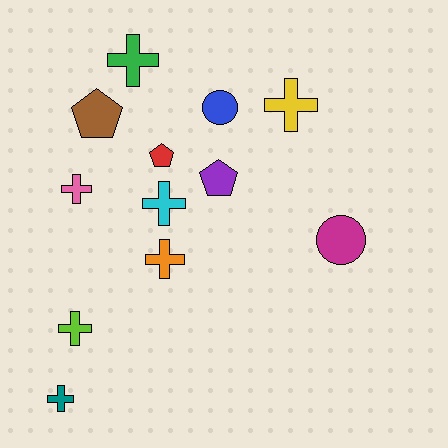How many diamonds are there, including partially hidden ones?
There are no diamonds.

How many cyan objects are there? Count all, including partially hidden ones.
There is 1 cyan object.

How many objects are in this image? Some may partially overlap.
There are 12 objects.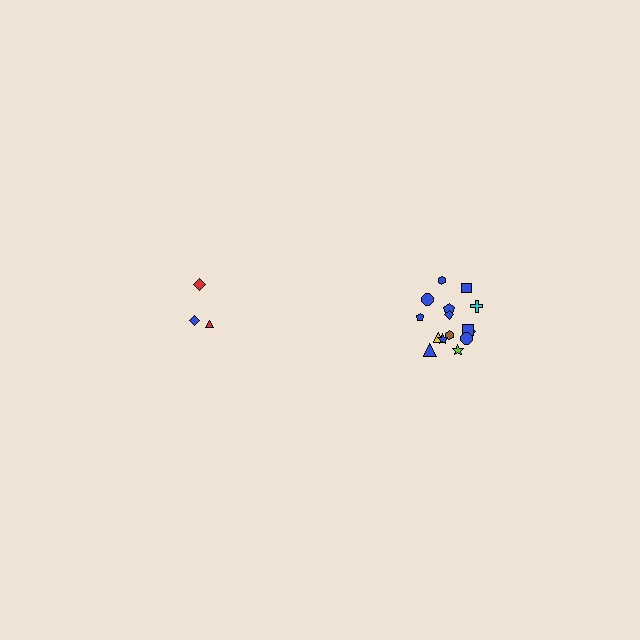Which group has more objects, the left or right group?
The right group.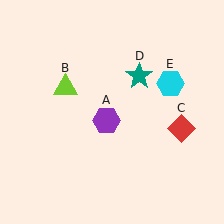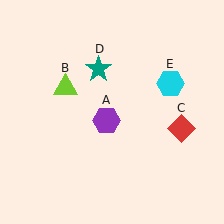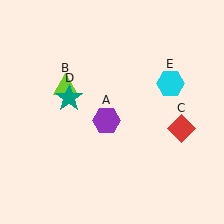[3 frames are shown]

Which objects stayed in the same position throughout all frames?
Purple hexagon (object A) and lime triangle (object B) and red diamond (object C) and cyan hexagon (object E) remained stationary.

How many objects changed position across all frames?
1 object changed position: teal star (object D).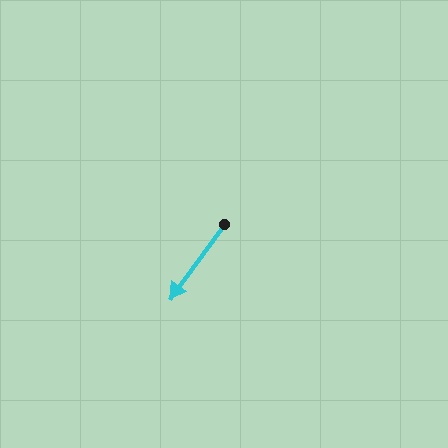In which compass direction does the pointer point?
Southwest.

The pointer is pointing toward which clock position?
Roughly 7 o'clock.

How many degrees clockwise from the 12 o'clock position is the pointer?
Approximately 216 degrees.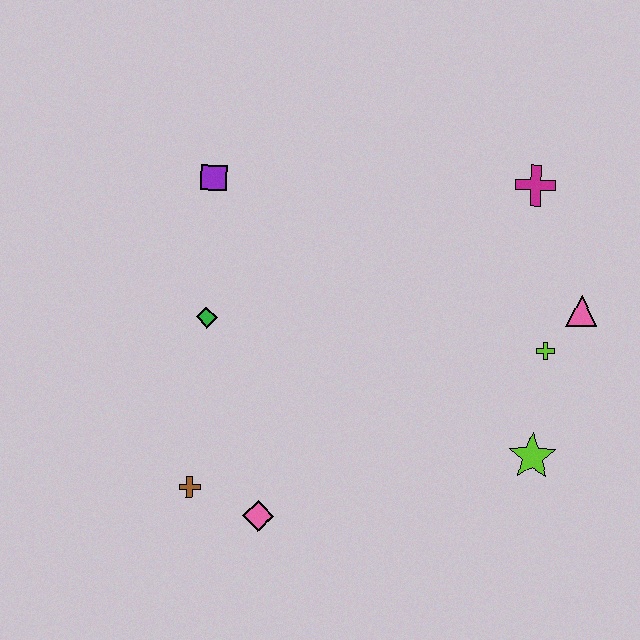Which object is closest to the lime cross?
The pink triangle is closest to the lime cross.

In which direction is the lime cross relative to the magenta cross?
The lime cross is below the magenta cross.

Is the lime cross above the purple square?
No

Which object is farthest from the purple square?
The lime star is farthest from the purple square.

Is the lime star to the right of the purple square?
Yes